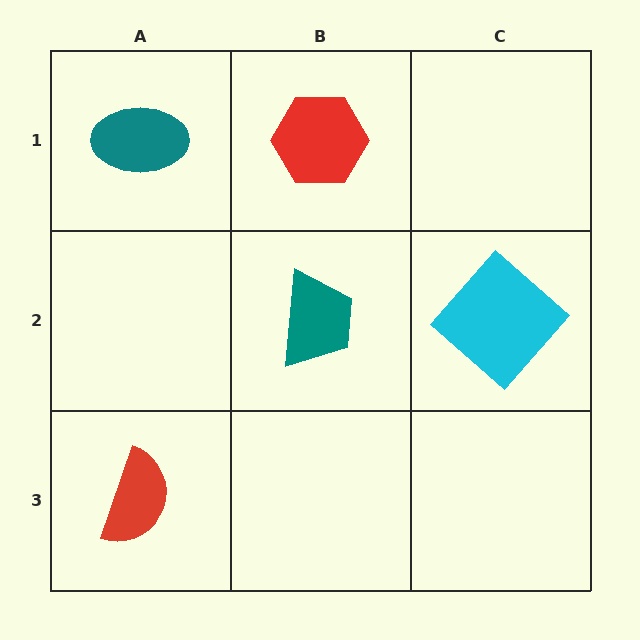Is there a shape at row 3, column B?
No, that cell is empty.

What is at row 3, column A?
A red semicircle.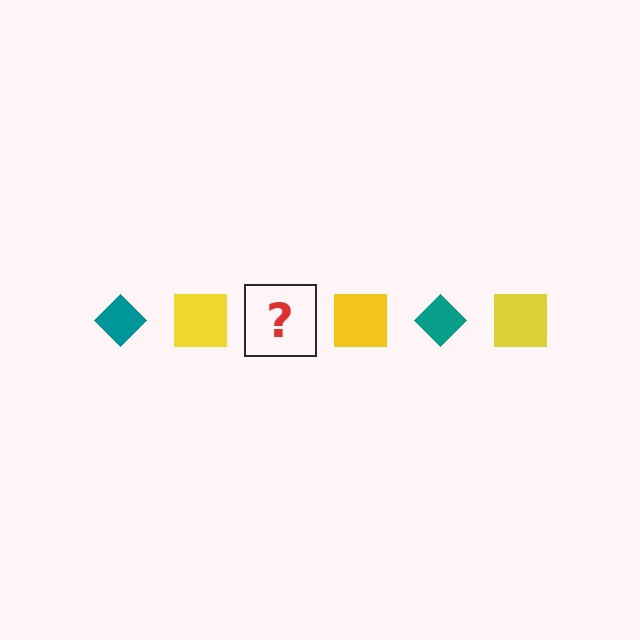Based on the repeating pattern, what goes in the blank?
The blank should be a teal diamond.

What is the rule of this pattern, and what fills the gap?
The rule is that the pattern alternates between teal diamond and yellow square. The gap should be filled with a teal diamond.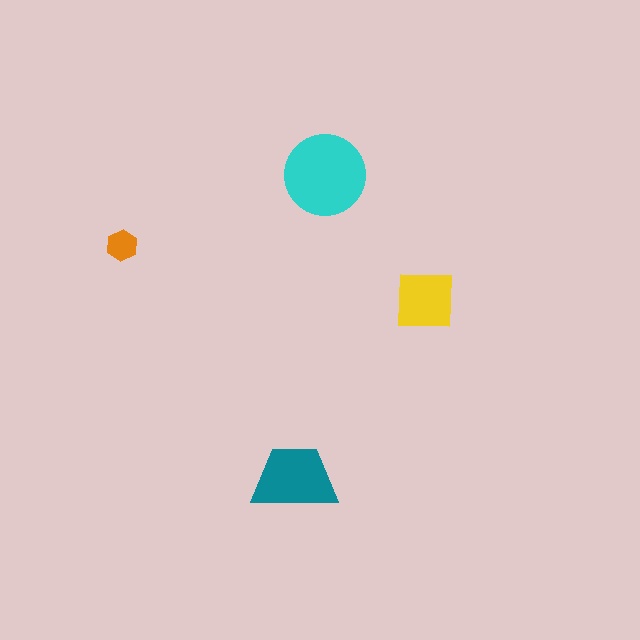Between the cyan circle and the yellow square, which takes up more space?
The cyan circle.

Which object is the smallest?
The orange hexagon.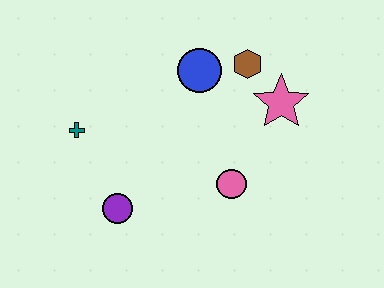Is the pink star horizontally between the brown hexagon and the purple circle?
No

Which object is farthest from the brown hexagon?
The purple circle is farthest from the brown hexagon.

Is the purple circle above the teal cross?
No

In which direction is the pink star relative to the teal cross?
The pink star is to the right of the teal cross.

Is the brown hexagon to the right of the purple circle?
Yes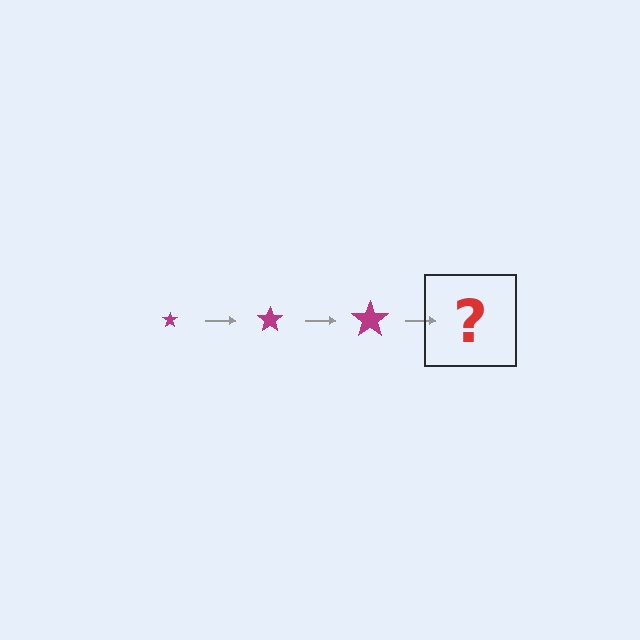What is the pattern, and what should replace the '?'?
The pattern is that the star gets progressively larger each step. The '?' should be a magenta star, larger than the previous one.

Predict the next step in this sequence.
The next step is a magenta star, larger than the previous one.